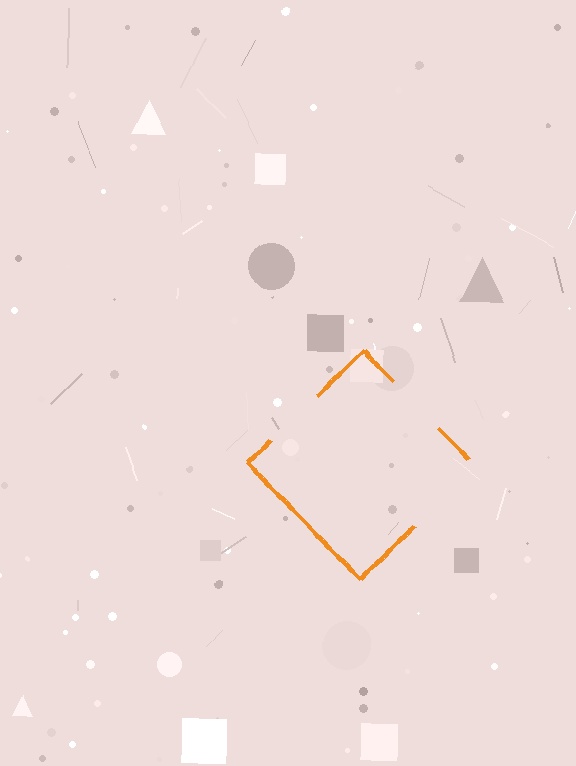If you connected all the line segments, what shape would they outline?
They would outline a diamond.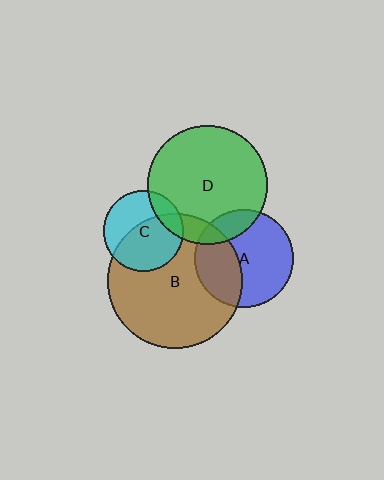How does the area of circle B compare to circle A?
Approximately 1.9 times.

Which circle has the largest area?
Circle B (brown).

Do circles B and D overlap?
Yes.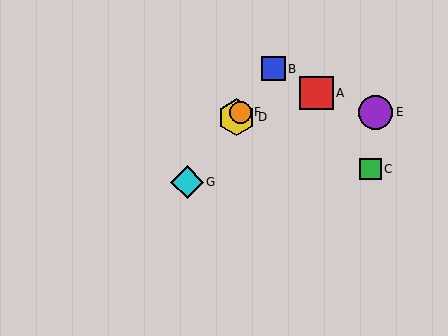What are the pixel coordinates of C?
Object C is at (371, 169).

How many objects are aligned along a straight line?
4 objects (B, D, F, G) are aligned along a straight line.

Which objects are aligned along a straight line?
Objects B, D, F, G are aligned along a straight line.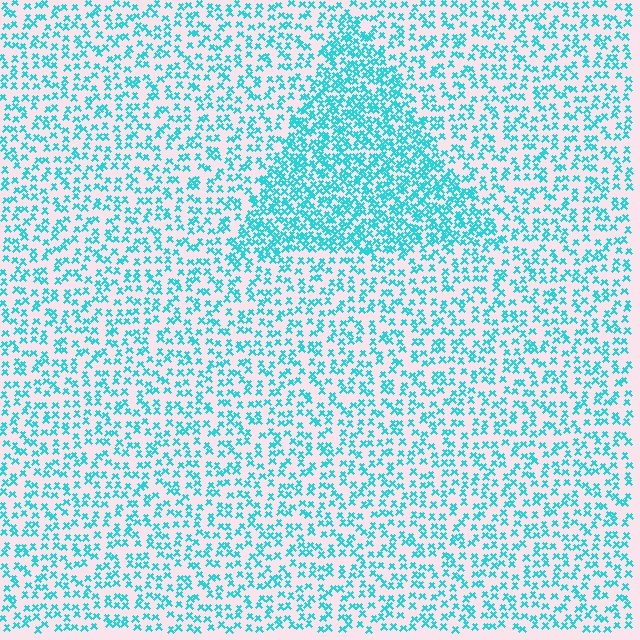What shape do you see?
I see a triangle.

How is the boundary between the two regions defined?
The boundary is defined by a change in element density (approximately 2.0x ratio). All elements are the same color, size, and shape.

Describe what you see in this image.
The image contains small cyan elements arranged at two different densities. A triangle-shaped region is visible where the elements are more densely packed than the surrounding area.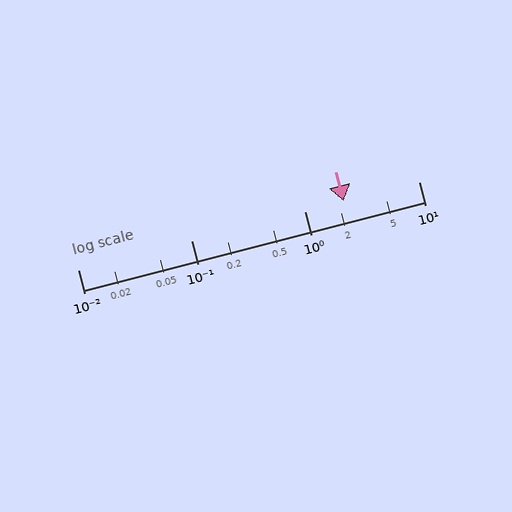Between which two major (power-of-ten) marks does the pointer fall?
The pointer is between 1 and 10.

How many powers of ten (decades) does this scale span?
The scale spans 3 decades, from 0.01 to 10.